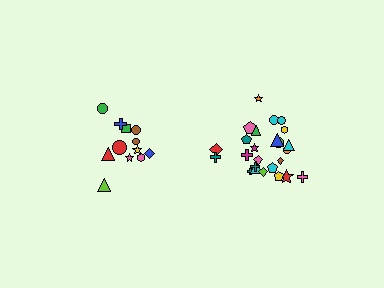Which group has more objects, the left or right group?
The right group.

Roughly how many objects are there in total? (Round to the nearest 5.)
Roughly 35 objects in total.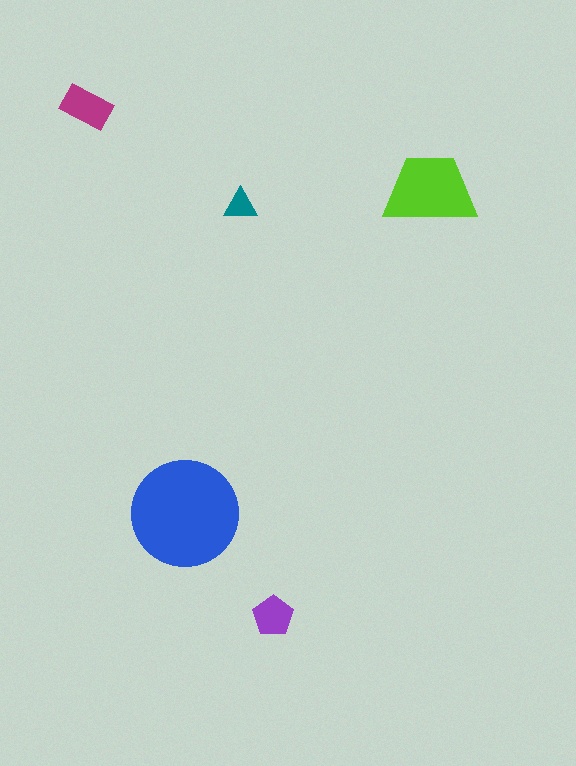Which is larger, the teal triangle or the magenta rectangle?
The magenta rectangle.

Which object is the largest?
The blue circle.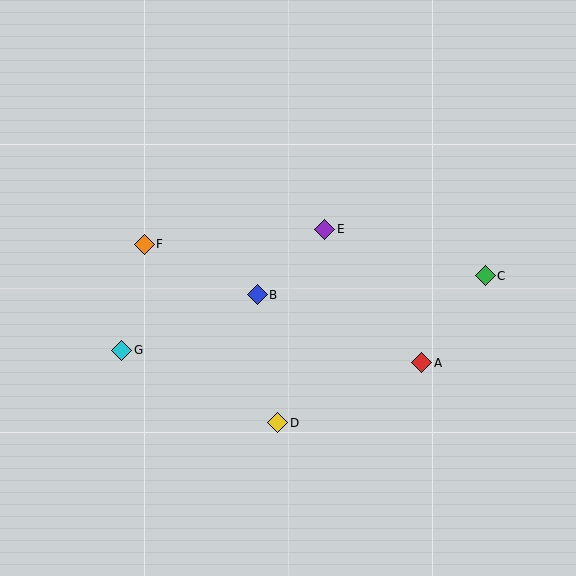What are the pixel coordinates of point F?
Point F is at (144, 244).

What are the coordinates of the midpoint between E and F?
The midpoint between E and F is at (235, 237).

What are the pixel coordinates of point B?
Point B is at (257, 295).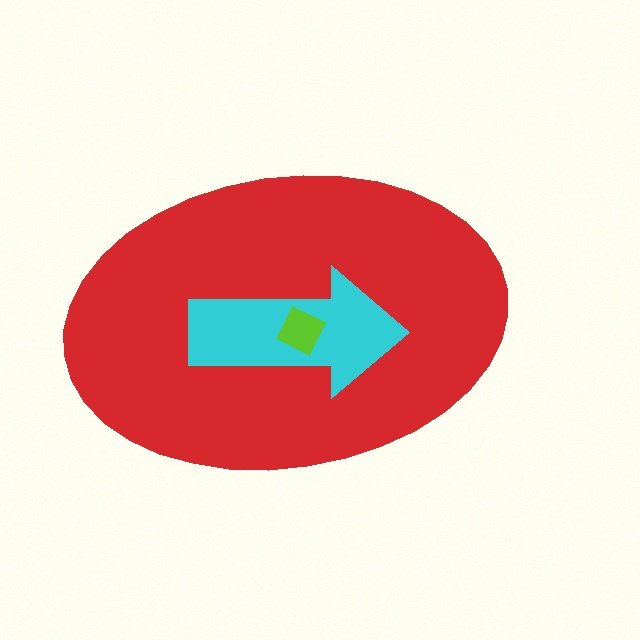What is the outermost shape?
The red ellipse.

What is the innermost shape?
The lime square.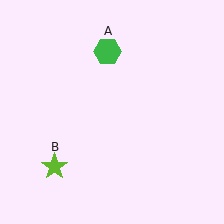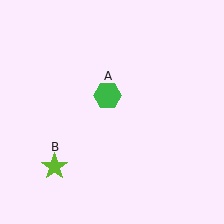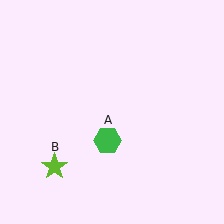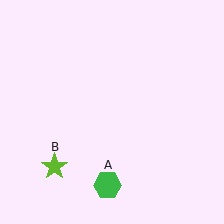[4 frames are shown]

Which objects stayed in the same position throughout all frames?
Lime star (object B) remained stationary.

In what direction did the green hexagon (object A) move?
The green hexagon (object A) moved down.